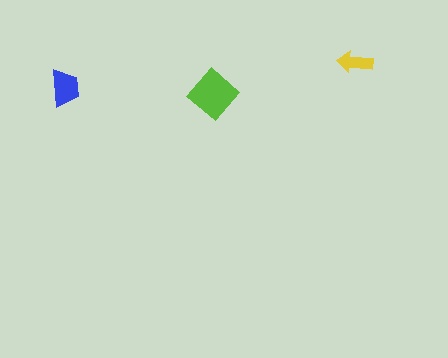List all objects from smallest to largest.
The yellow arrow, the blue trapezoid, the lime diamond.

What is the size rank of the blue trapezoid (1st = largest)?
2nd.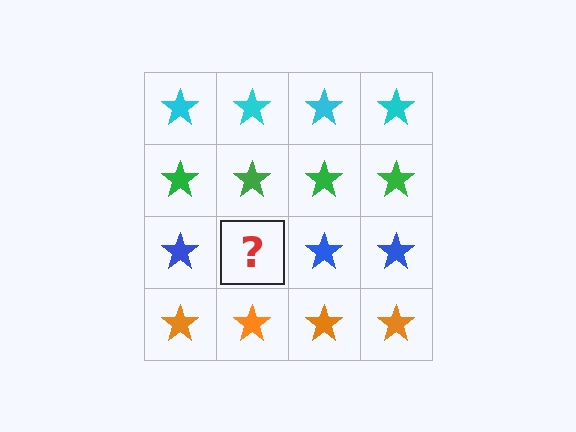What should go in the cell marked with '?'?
The missing cell should contain a blue star.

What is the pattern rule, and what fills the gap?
The rule is that each row has a consistent color. The gap should be filled with a blue star.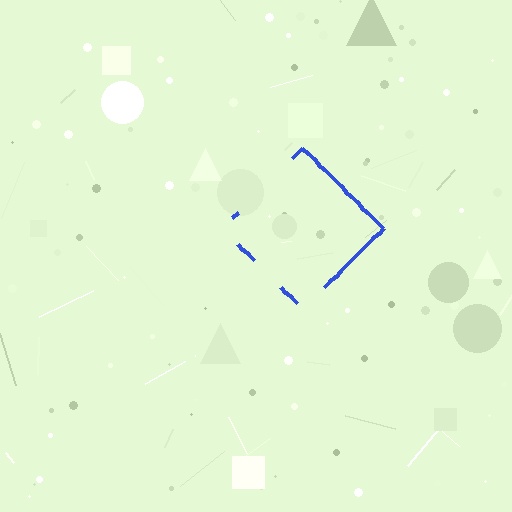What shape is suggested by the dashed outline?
The dashed outline suggests a diamond.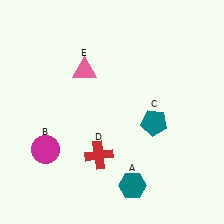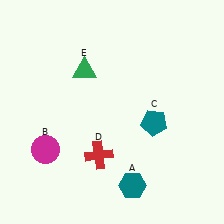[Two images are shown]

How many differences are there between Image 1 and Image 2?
There is 1 difference between the two images.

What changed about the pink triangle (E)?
In Image 1, E is pink. In Image 2, it changed to green.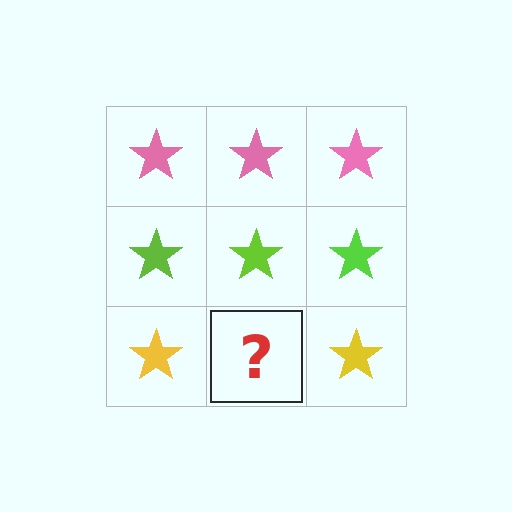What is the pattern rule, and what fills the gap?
The rule is that each row has a consistent color. The gap should be filled with a yellow star.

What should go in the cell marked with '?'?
The missing cell should contain a yellow star.